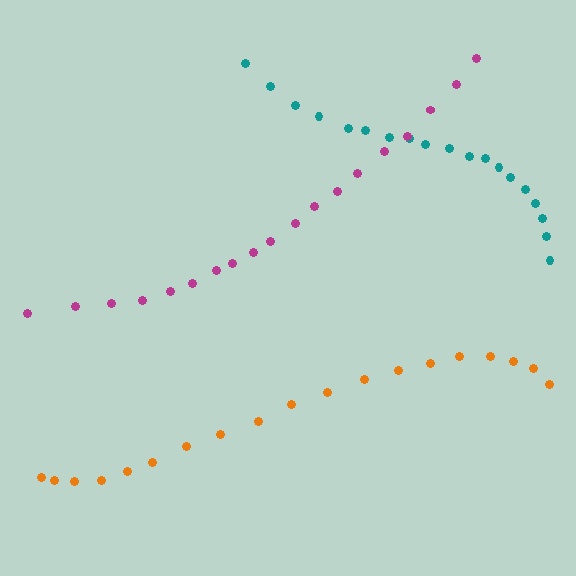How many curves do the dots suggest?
There are 3 distinct paths.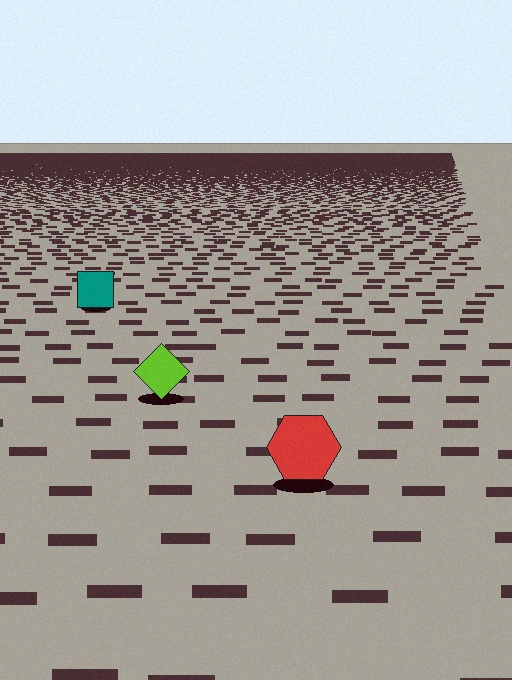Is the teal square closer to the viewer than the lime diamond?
No. The lime diamond is closer — you can tell from the texture gradient: the ground texture is coarser near it.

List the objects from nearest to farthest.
From nearest to farthest: the red hexagon, the lime diamond, the teal square.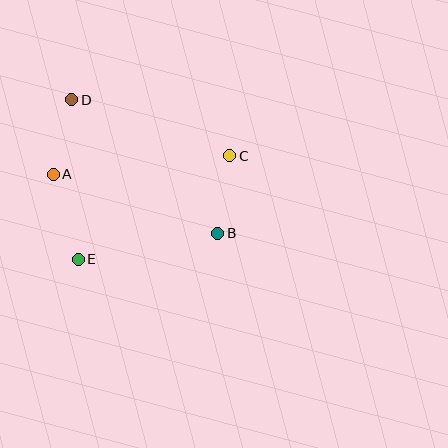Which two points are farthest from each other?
Points B and D are farthest from each other.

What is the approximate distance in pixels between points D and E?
The distance between D and E is approximately 160 pixels.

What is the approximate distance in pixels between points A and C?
The distance between A and C is approximately 177 pixels.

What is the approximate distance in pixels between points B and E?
The distance between B and E is approximately 142 pixels.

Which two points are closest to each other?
Points A and D are closest to each other.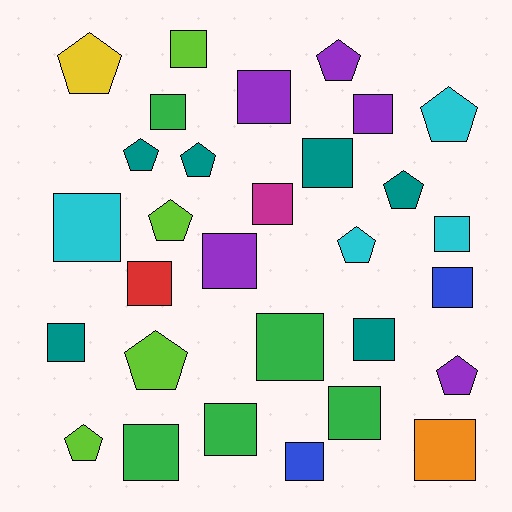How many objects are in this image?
There are 30 objects.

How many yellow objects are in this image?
There is 1 yellow object.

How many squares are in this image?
There are 19 squares.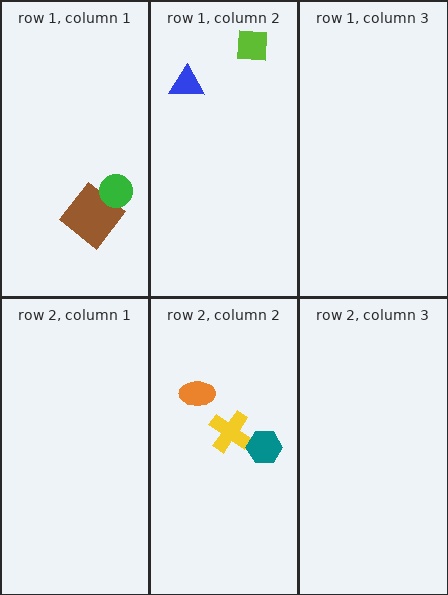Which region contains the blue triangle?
The row 1, column 2 region.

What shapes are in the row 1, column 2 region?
The lime square, the blue triangle.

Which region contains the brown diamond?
The row 1, column 1 region.